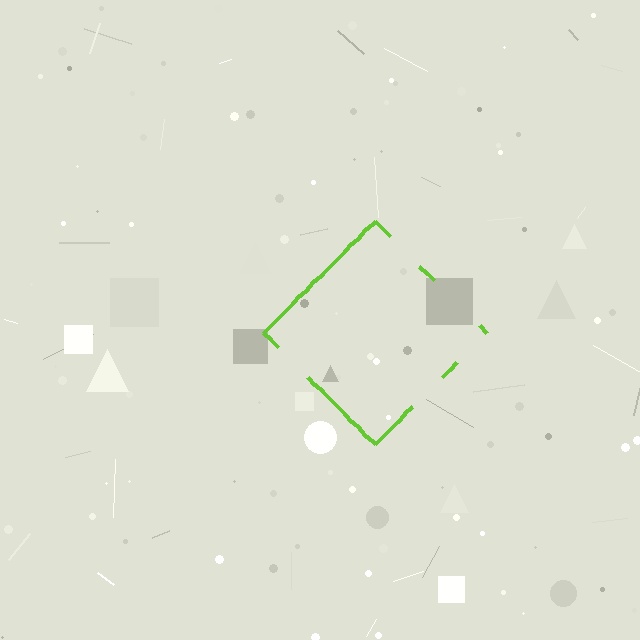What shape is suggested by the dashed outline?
The dashed outline suggests a diamond.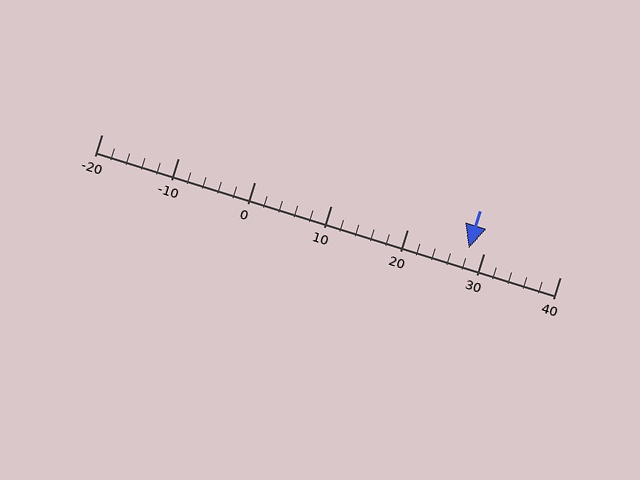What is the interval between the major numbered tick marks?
The major tick marks are spaced 10 units apart.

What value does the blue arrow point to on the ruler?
The blue arrow points to approximately 28.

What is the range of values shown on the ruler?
The ruler shows values from -20 to 40.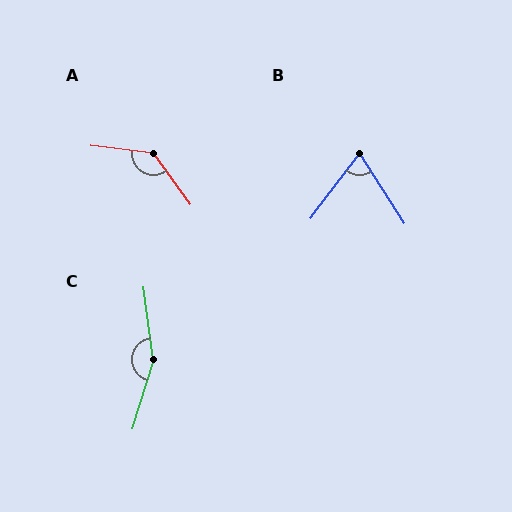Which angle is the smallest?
B, at approximately 70 degrees.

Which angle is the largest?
C, at approximately 155 degrees.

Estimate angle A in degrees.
Approximately 133 degrees.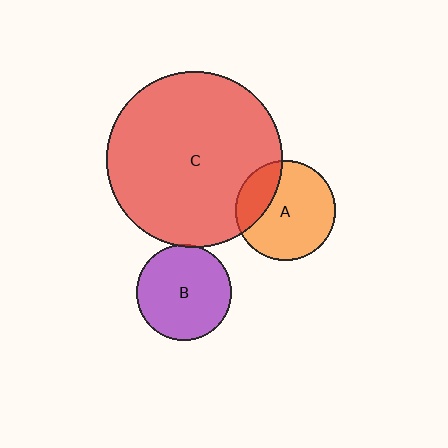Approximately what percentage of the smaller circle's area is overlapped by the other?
Approximately 25%.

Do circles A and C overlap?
Yes.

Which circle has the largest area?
Circle C (red).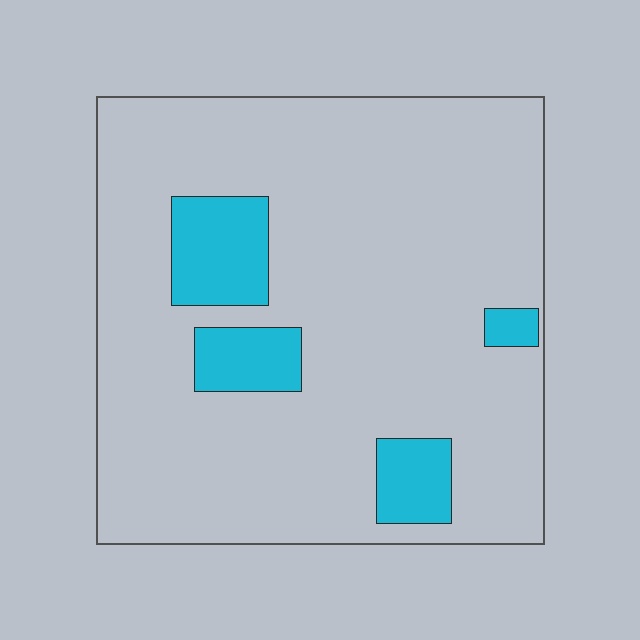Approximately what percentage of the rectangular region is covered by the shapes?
Approximately 15%.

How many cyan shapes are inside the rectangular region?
4.